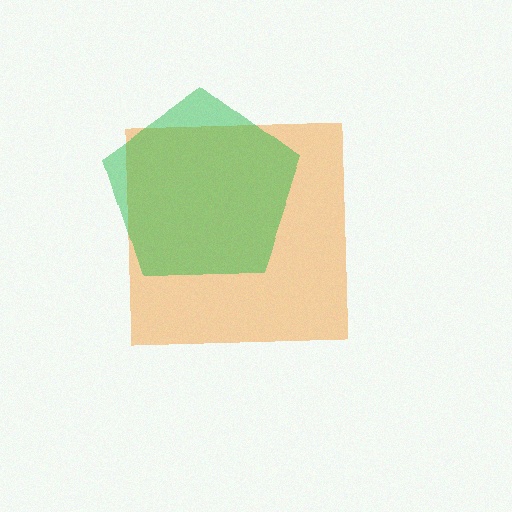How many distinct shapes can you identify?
There are 2 distinct shapes: an orange square, a green pentagon.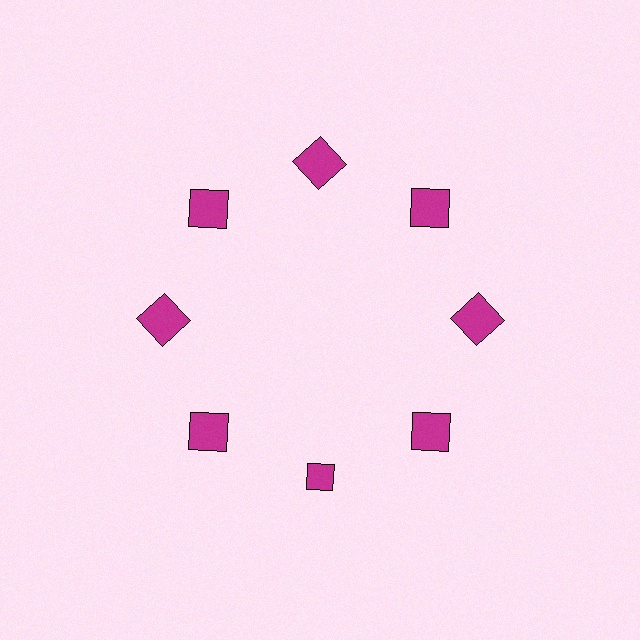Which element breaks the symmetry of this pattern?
The magenta diamond at roughly the 6 o'clock position breaks the symmetry. All other shapes are magenta squares.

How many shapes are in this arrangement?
There are 8 shapes arranged in a ring pattern.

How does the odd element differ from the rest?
It has a different shape: diamond instead of square.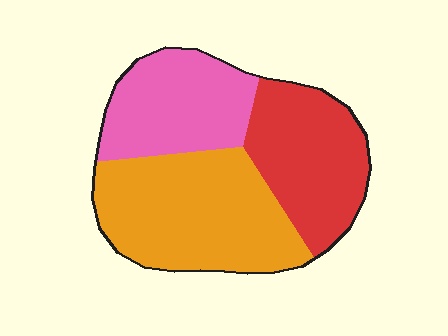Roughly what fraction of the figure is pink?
Pink takes up about one quarter (1/4) of the figure.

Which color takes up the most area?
Orange, at roughly 40%.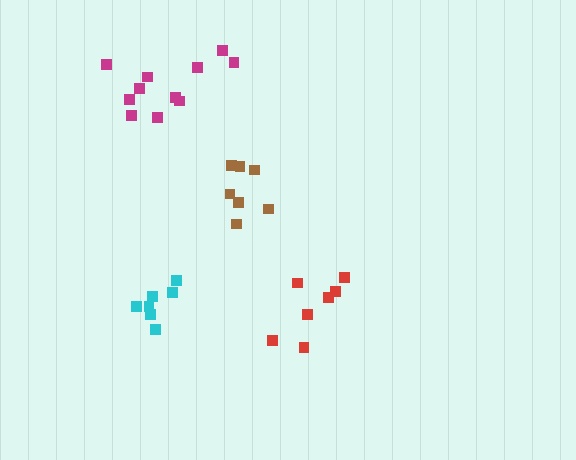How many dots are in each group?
Group 1: 7 dots, Group 2: 7 dots, Group 3: 11 dots, Group 4: 7 dots (32 total).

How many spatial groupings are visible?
There are 4 spatial groupings.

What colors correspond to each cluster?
The clusters are colored: brown, cyan, magenta, red.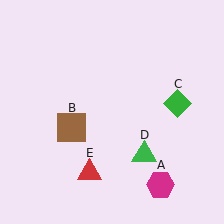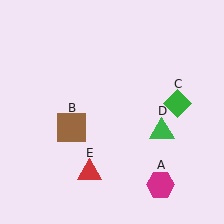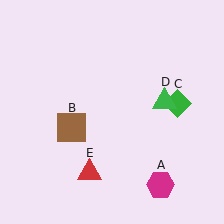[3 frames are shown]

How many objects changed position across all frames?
1 object changed position: green triangle (object D).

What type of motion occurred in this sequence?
The green triangle (object D) rotated counterclockwise around the center of the scene.